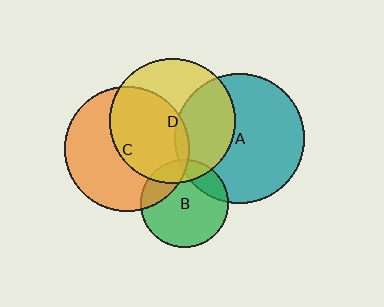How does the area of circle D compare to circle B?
Approximately 2.0 times.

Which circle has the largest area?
Circle A (teal).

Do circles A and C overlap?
Yes.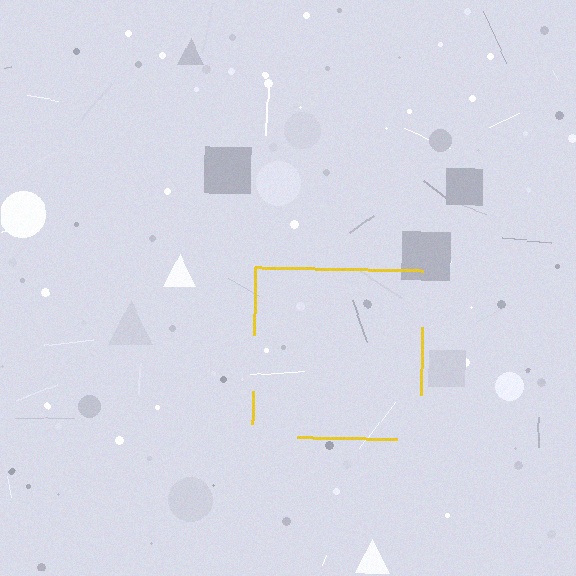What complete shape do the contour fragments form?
The contour fragments form a square.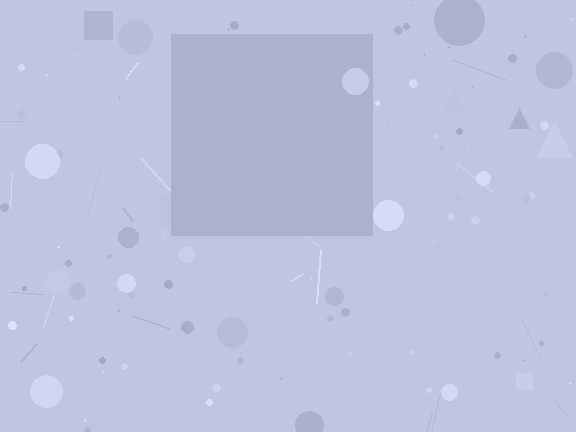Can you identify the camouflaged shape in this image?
The camouflaged shape is a square.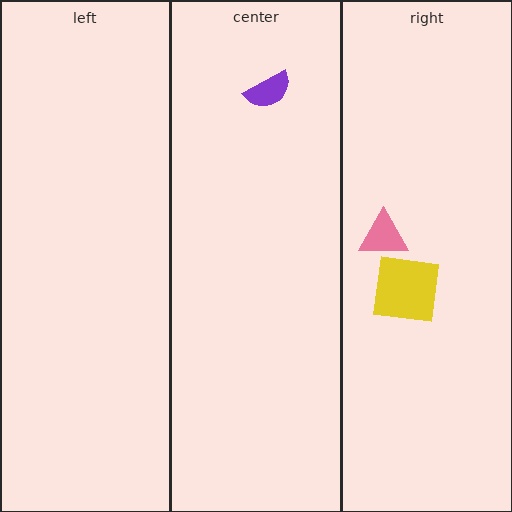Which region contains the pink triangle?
The right region.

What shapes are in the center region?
The purple semicircle.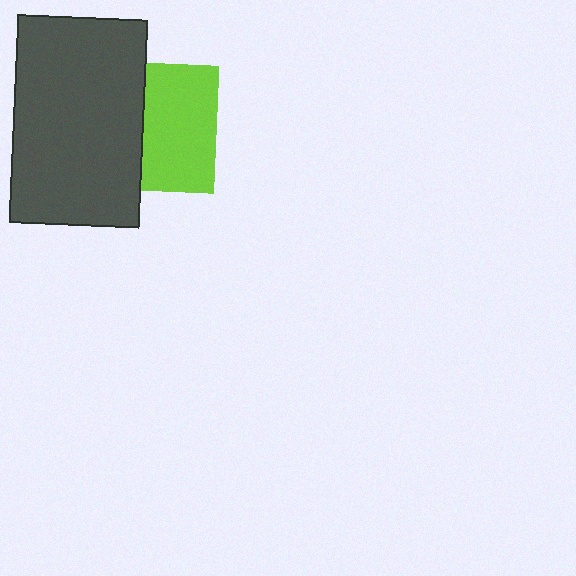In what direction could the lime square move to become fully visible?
The lime square could move right. That would shift it out from behind the dark gray rectangle entirely.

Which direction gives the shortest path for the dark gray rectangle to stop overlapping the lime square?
Moving left gives the shortest separation.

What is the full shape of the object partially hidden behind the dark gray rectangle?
The partially hidden object is a lime square.